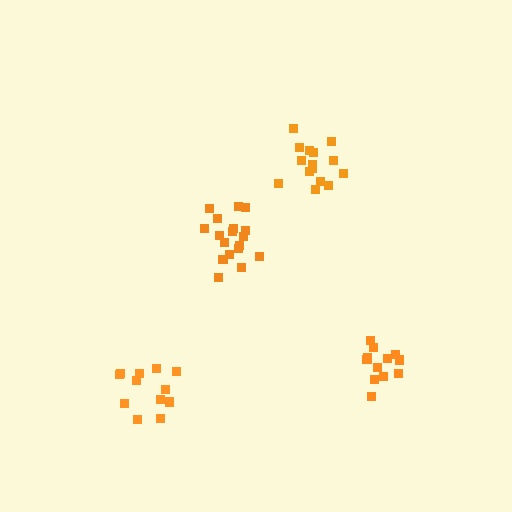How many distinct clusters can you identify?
There are 4 distinct clusters.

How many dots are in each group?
Group 1: 13 dots, Group 2: 18 dots, Group 3: 15 dots, Group 4: 12 dots (58 total).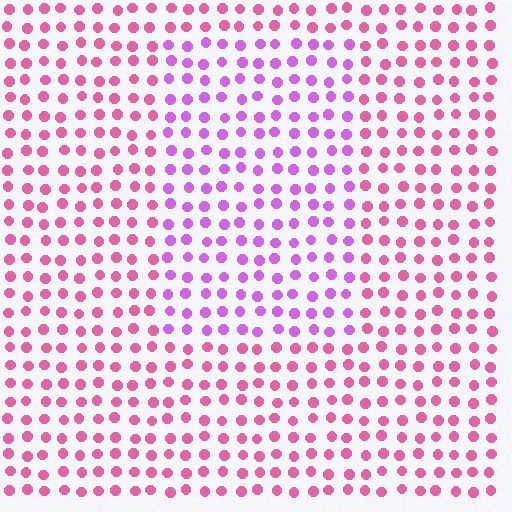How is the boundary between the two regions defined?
The boundary is defined purely by a slight shift in hue (about 38 degrees). Spacing, size, and orientation are identical on both sides.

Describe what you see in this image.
The image is filled with small pink elements in a uniform arrangement. A rectangle-shaped region is visible where the elements are tinted to a slightly different hue, forming a subtle color boundary.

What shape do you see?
I see a rectangle.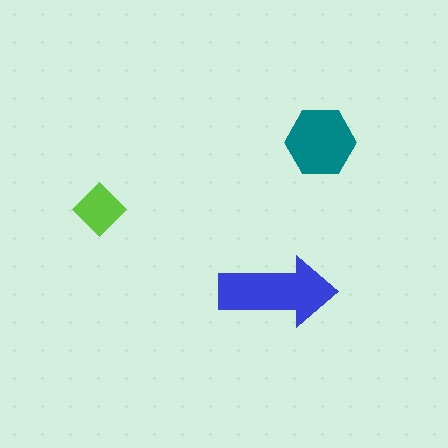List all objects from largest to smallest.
The blue arrow, the teal hexagon, the lime diamond.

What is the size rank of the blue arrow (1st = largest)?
1st.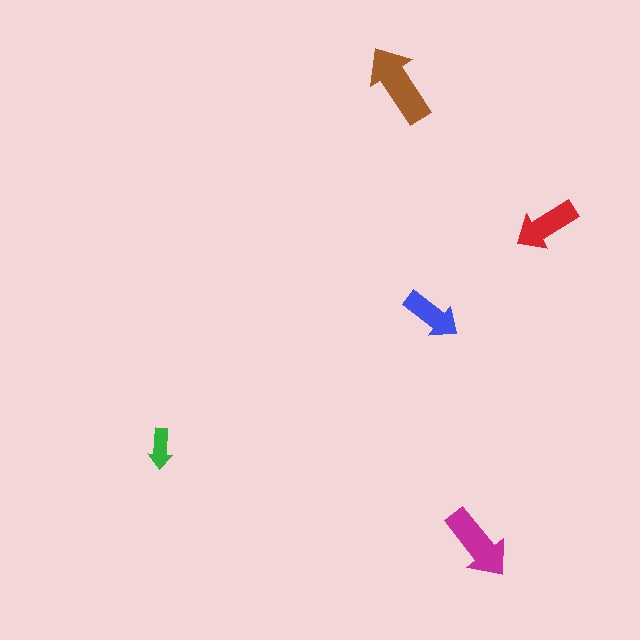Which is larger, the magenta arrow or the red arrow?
The magenta one.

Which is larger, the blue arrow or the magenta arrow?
The magenta one.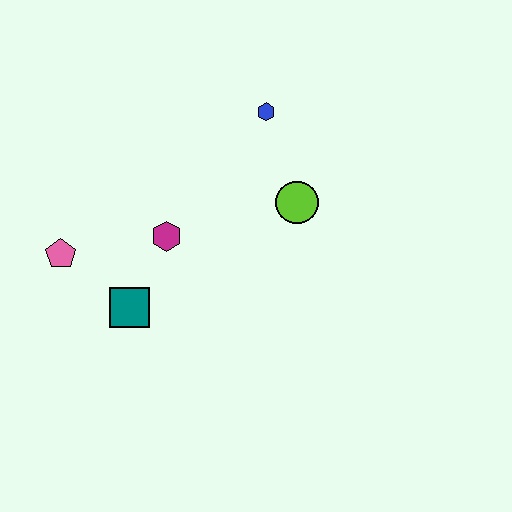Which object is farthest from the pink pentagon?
The blue hexagon is farthest from the pink pentagon.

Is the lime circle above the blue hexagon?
No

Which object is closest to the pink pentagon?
The teal square is closest to the pink pentagon.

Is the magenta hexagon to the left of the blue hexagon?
Yes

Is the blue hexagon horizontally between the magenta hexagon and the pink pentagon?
No